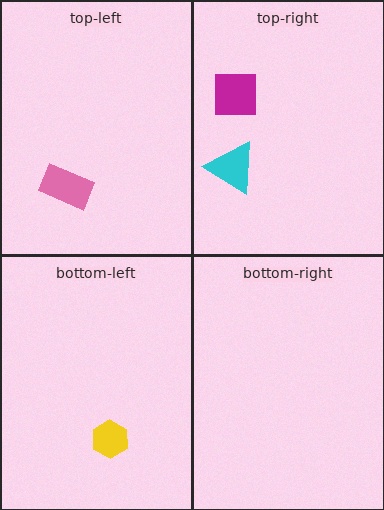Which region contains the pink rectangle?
The top-left region.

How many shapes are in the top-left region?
1.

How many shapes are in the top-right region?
2.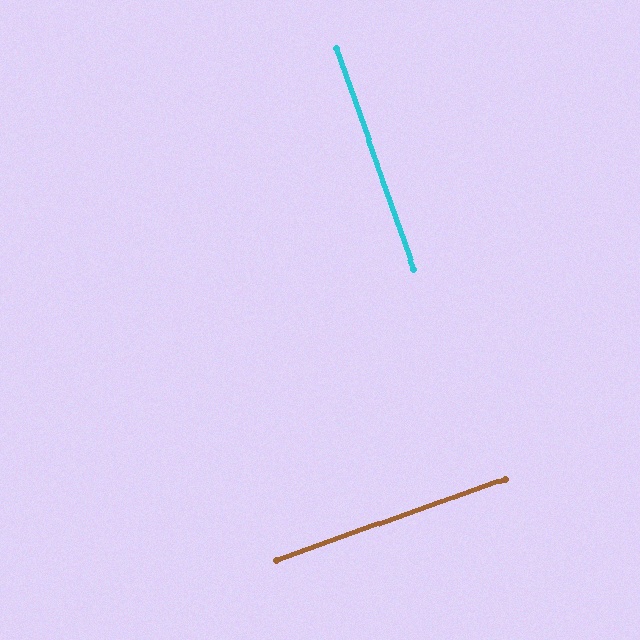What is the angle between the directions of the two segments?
Approximately 90 degrees.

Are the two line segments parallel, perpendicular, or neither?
Perpendicular — they meet at approximately 90°.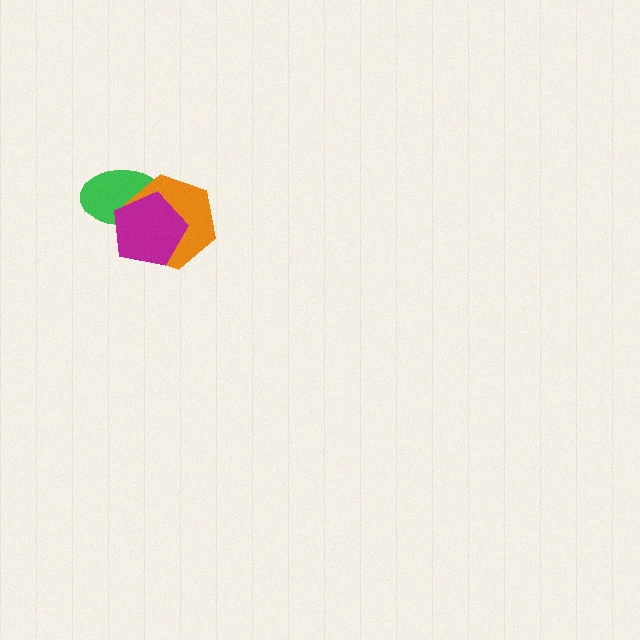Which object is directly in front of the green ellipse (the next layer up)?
The orange hexagon is directly in front of the green ellipse.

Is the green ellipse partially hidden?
Yes, it is partially covered by another shape.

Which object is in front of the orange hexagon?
The magenta pentagon is in front of the orange hexagon.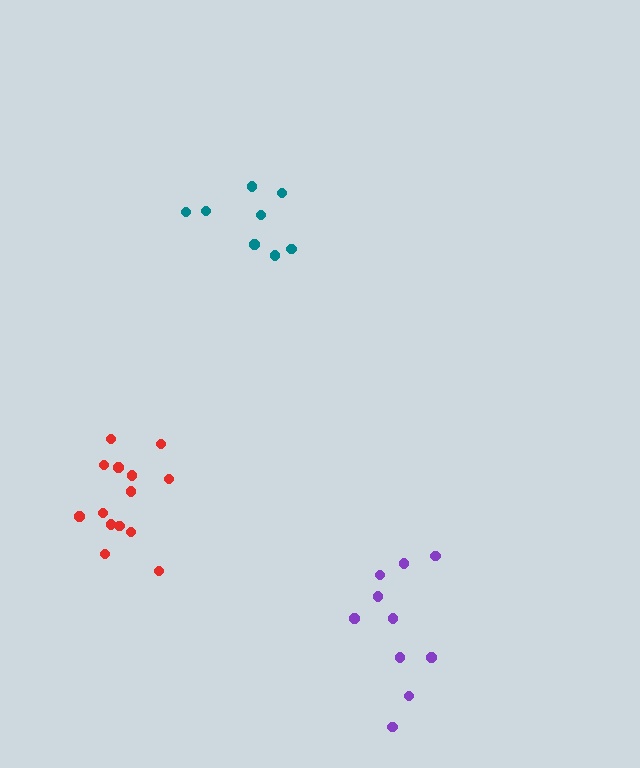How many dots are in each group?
Group 1: 10 dots, Group 2: 8 dots, Group 3: 14 dots (32 total).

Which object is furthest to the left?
The red cluster is leftmost.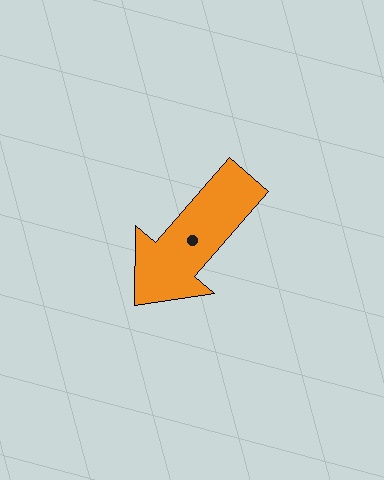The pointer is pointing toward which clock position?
Roughly 7 o'clock.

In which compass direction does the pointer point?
Southwest.